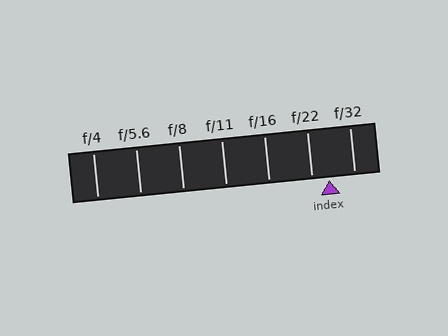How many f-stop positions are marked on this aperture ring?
There are 7 f-stop positions marked.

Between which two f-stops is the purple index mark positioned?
The index mark is between f/22 and f/32.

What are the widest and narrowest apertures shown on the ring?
The widest aperture shown is f/4 and the narrowest is f/32.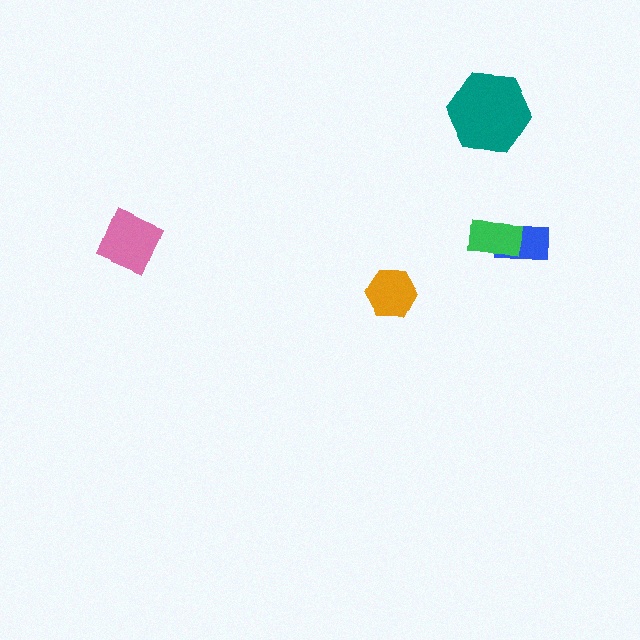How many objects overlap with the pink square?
0 objects overlap with the pink square.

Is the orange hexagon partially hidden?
No, no other shape covers it.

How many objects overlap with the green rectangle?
1 object overlaps with the green rectangle.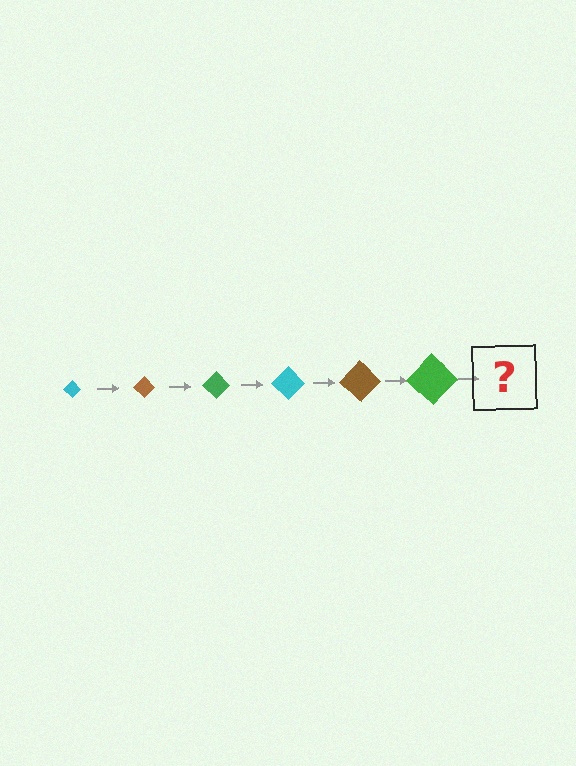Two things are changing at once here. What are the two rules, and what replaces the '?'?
The two rules are that the diamond grows larger each step and the color cycles through cyan, brown, and green. The '?' should be a cyan diamond, larger than the previous one.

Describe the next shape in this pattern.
It should be a cyan diamond, larger than the previous one.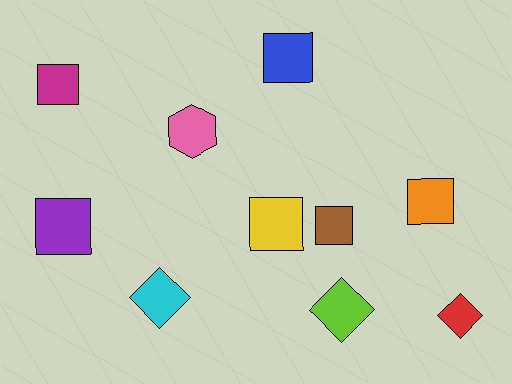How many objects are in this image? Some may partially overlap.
There are 10 objects.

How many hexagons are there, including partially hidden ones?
There is 1 hexagon.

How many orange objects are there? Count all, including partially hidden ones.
There is 1 orange object.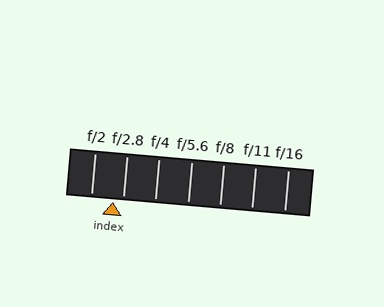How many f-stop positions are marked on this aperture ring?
There are 7 f-stop positions marked.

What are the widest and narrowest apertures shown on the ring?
The widest aperture shown is f/2 and the narrowest is f/16.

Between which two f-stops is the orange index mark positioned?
The index mark is between f/2 and f/2.8.